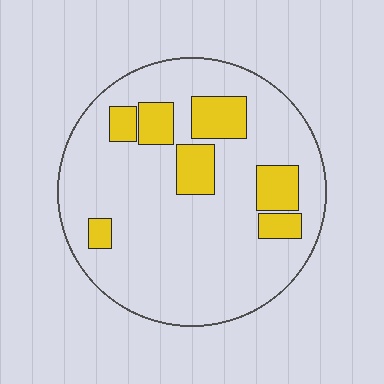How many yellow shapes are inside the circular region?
7.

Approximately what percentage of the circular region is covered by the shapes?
Approximately 20%.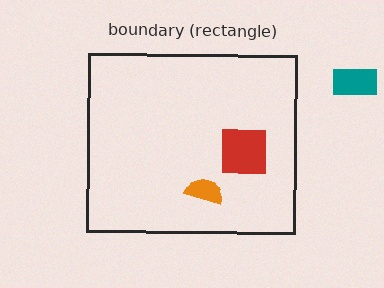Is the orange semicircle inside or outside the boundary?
Inside.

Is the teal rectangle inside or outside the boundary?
Outside.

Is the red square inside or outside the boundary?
Inside.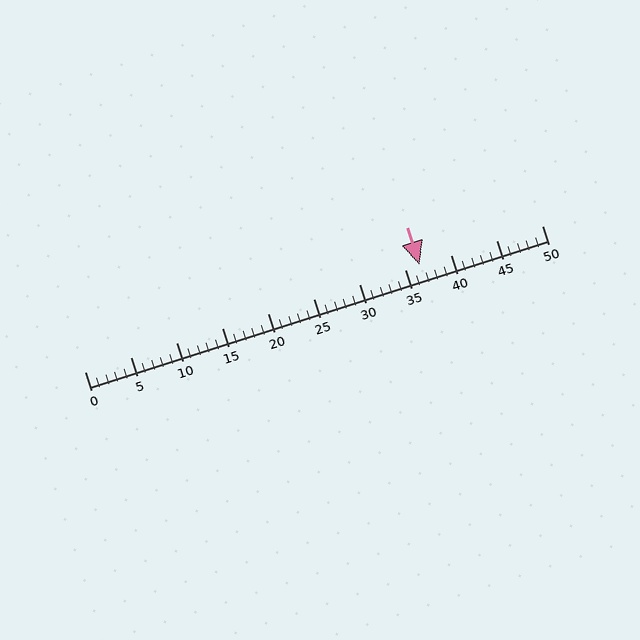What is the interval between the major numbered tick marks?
The major tick marks are spaced 5 units apart.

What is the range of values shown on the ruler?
The ruler shows values from 0 to 50.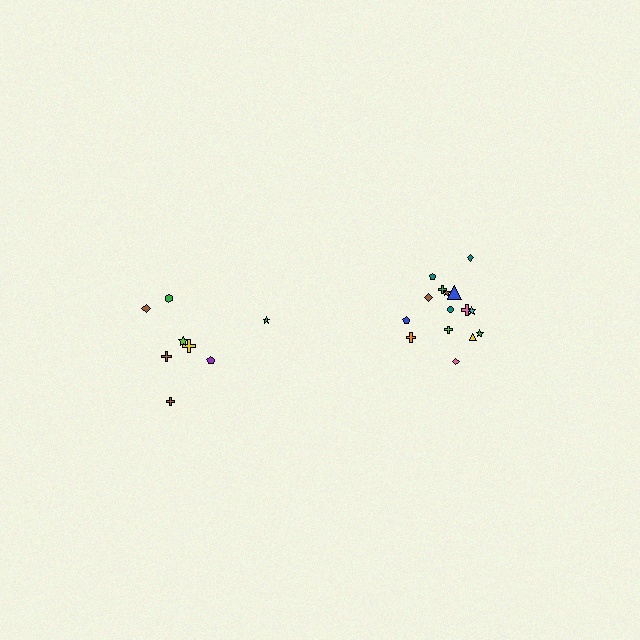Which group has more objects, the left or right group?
The right group.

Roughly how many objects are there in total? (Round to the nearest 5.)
Roughly 25 objects in total.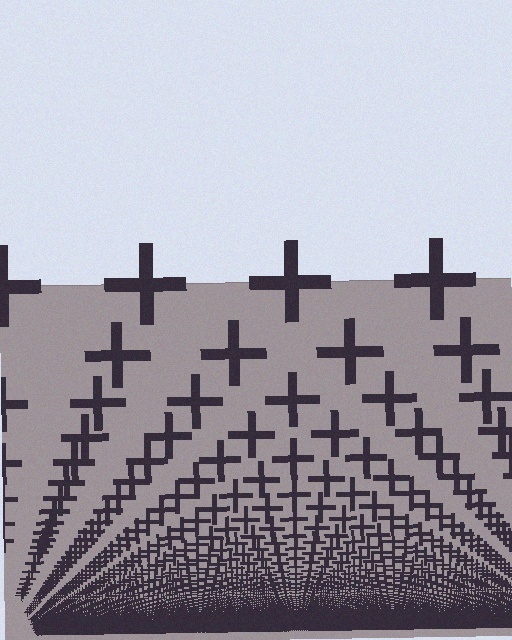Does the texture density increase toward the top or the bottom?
Density increases toward the bottom.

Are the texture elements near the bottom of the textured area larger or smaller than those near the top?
Smaller. The gradient is inverted — elements near the bottom are smaller and denser.